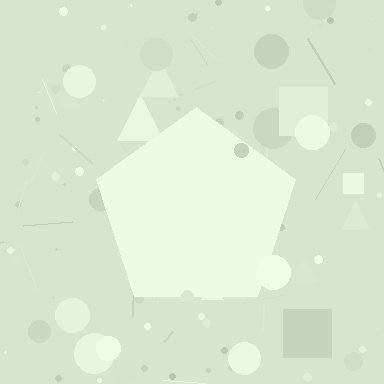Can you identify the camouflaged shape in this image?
The camouflaged shape is a pentagon.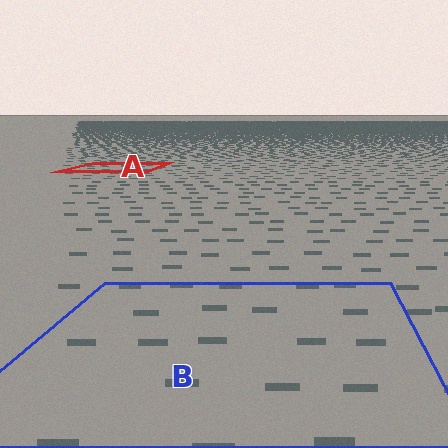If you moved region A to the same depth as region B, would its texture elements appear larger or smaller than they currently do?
They would appear larger. At a closer depth, the same texture elements are projected at a bigger on-screen size.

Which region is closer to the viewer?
Region B is closer. The texture elements there are larger and more spread out.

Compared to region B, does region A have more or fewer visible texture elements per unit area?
Region A has more texture elements per unit area — they are packed more densely because it is farther away.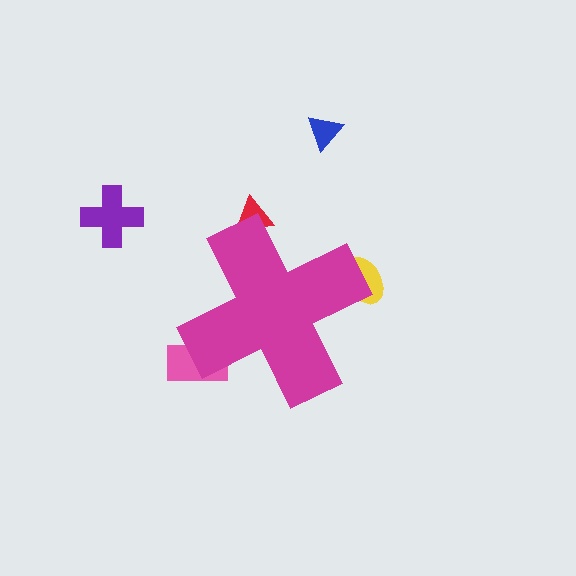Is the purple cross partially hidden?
No, the purple cross is fully visible.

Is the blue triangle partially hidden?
No, the blue triangle is fully visible.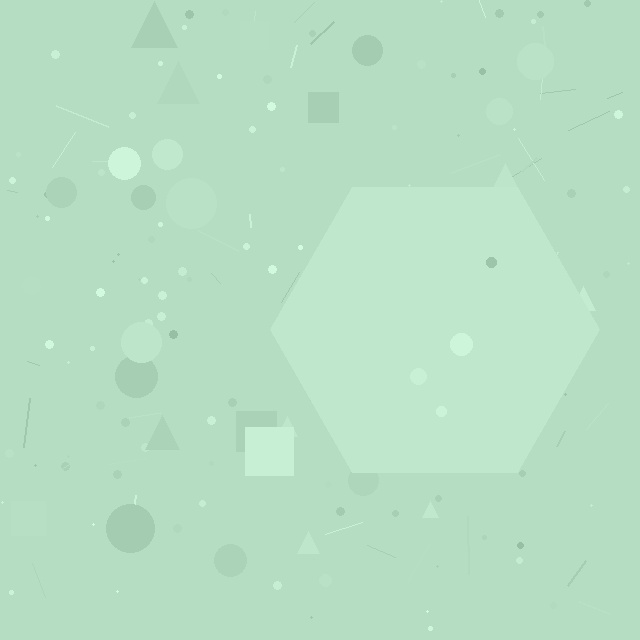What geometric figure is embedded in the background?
A hexagon is embedded in the background.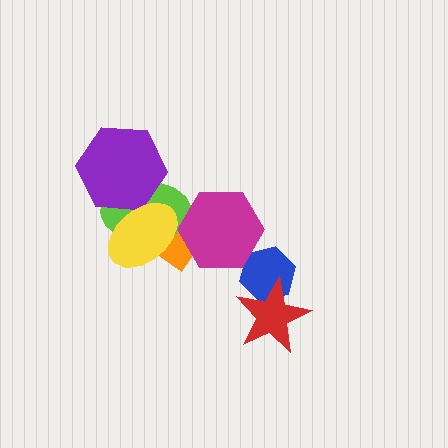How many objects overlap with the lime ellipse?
4 objects overlap with the lime ellipse.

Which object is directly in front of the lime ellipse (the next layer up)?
The purple hexagon is directly in front of the lime ellipse.